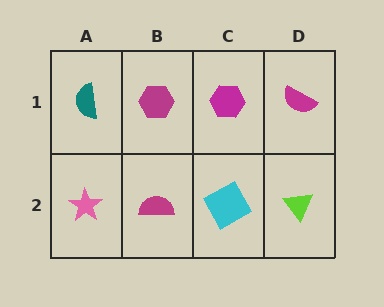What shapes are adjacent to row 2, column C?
A magenta hexagon (row 1, column C), a magenta semicircle (row 2, column B), a lime triangle (row 2, column D).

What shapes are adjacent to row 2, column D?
A magenta semicircle (row 1, column D), a cyan square (row 2, column C).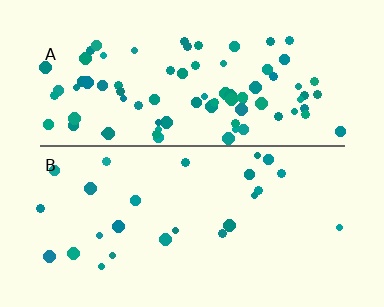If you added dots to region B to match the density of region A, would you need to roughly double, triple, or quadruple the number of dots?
Approximately triple.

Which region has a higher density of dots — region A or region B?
A (the top).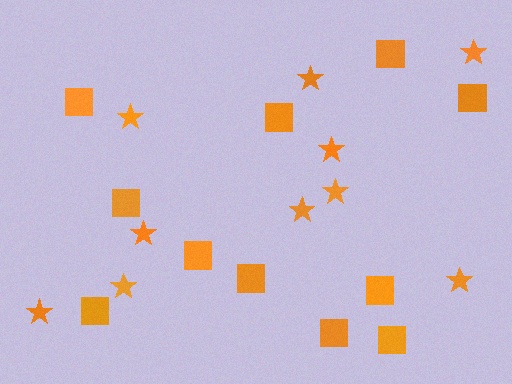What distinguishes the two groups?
There are 2 groups: one group of stars (10) and one group of squares (11).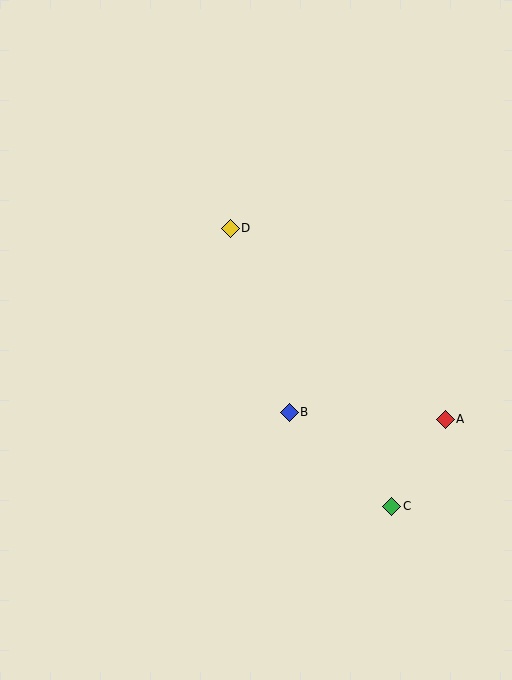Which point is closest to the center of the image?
Point B at (289, 412) is closest to the center.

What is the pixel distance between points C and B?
The distance between C and B is 139 pixels.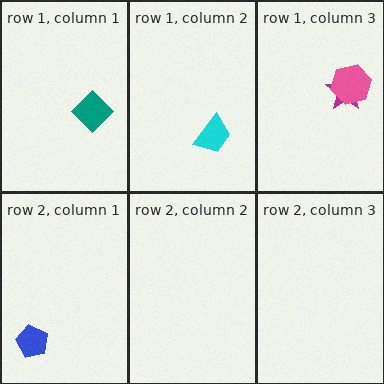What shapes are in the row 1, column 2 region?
The cyan trapezoid.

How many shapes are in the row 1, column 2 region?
1.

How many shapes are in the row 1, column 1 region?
1.